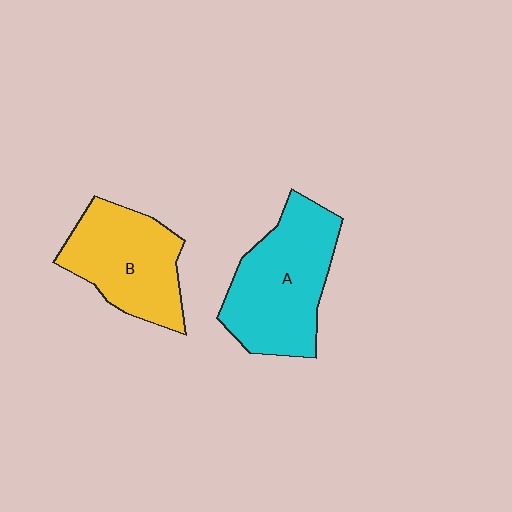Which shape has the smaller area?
Shape B (yellow).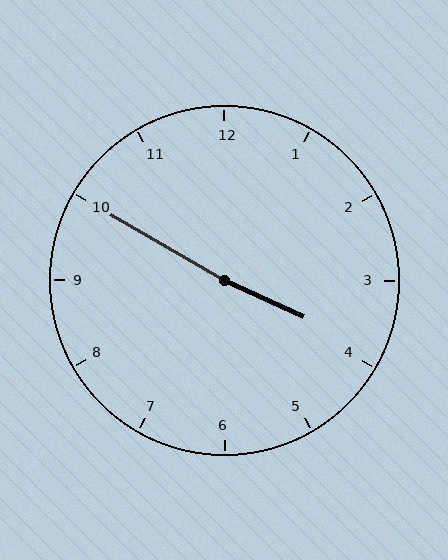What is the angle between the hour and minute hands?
Approximately 175 degrees.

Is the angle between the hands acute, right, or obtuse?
It is obtuse.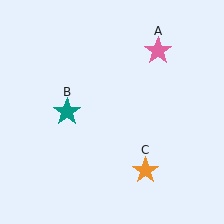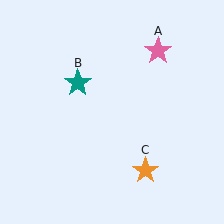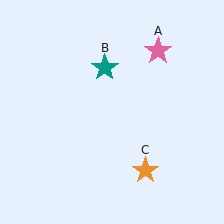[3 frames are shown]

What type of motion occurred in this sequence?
The teal star (object B) rotated clockwise around the center of the scene.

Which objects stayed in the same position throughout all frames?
Pink star (object A) and orange star (object C) remained stationary.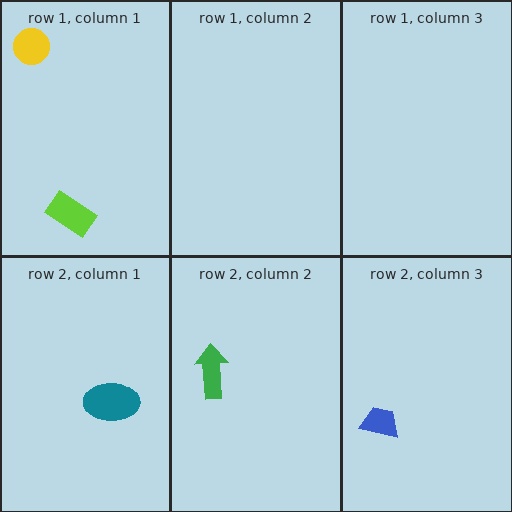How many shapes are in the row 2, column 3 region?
1.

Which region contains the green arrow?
The row 2, column 2 region.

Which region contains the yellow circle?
The row 1, column 1 region.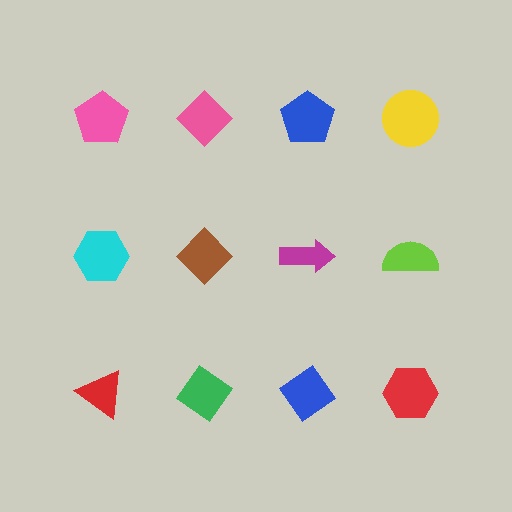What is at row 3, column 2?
A green diamond.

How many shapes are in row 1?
4 shapes.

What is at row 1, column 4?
A yellow circle.